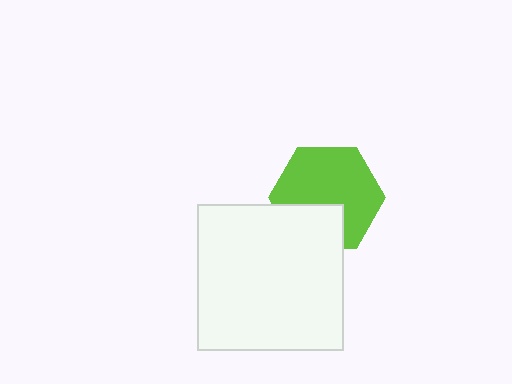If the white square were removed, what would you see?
You would see the complete lime hexagon.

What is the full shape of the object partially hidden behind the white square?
The partially hidden object is a lime hexagon.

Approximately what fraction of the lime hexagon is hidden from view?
Roughly 30% of the lime hexagon is hidden behind the white square.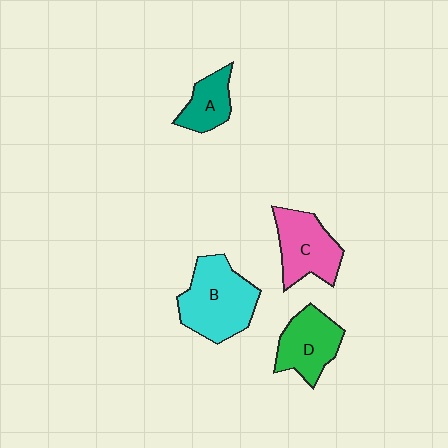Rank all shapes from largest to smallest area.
From largest to smallest: B (cyan), C (pink), D (green), A (teal).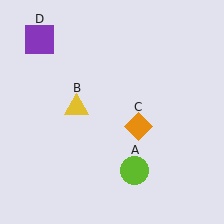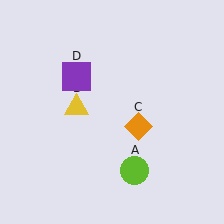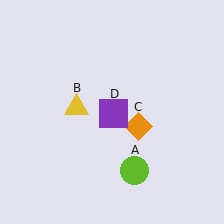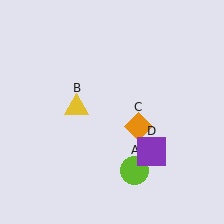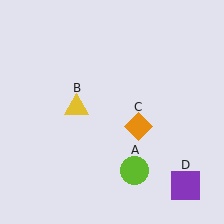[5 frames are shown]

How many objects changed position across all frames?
1 object changed position: purple square (object D).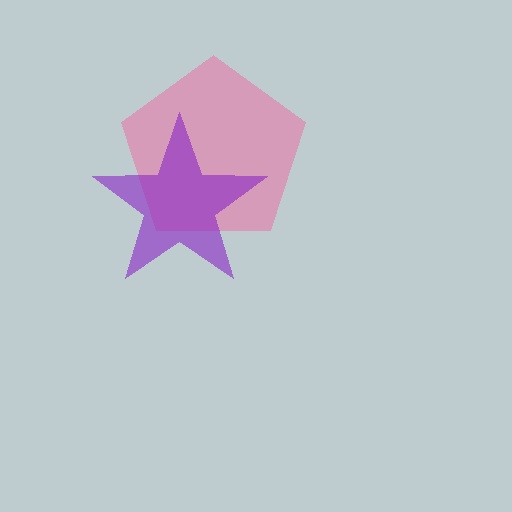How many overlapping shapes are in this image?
There are 2 overlapping shapes in the image.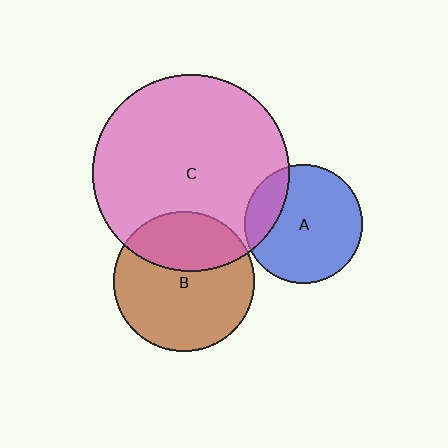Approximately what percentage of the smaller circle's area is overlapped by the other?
Approximately 20%.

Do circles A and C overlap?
Yes.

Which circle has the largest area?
Circle C (pink).